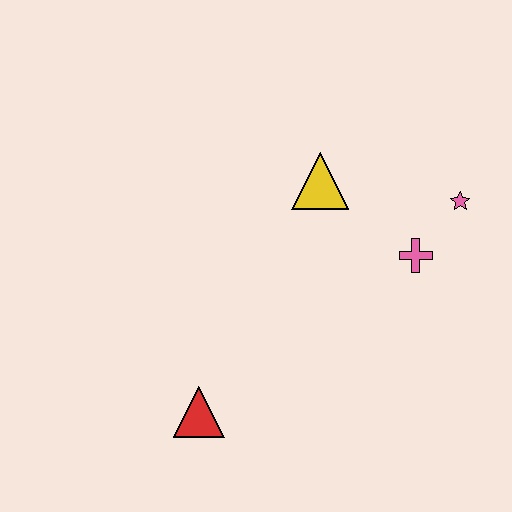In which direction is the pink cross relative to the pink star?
The pink cross is below the pink star.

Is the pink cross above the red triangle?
Yes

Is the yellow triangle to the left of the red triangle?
No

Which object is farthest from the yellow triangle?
The red triangle is farthest from the yellow triangle.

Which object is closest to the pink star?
The pink cross is closest to the pink star.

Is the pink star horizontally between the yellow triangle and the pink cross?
No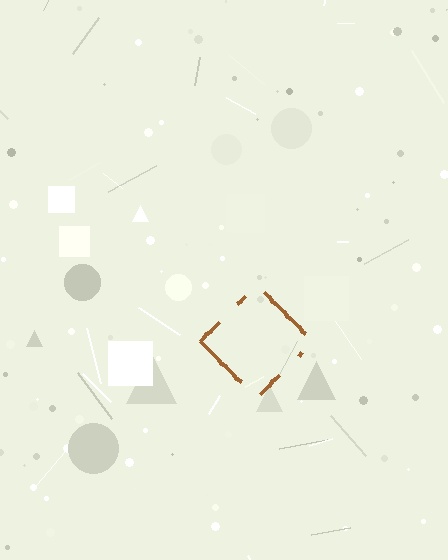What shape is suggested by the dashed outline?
The dashed outline suggests a diamond.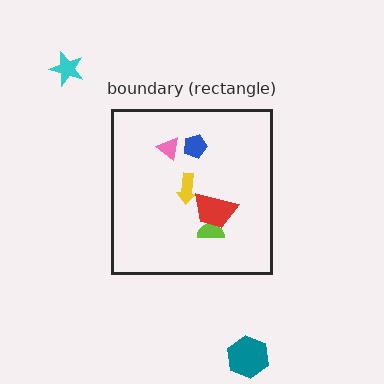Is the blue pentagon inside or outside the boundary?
Inside.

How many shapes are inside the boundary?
5 inside, 2 outside.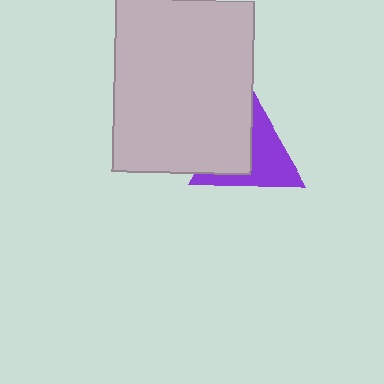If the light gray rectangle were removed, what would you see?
You would see the complete purple triangle.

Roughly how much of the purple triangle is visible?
About half of it is visible (roughly 55%).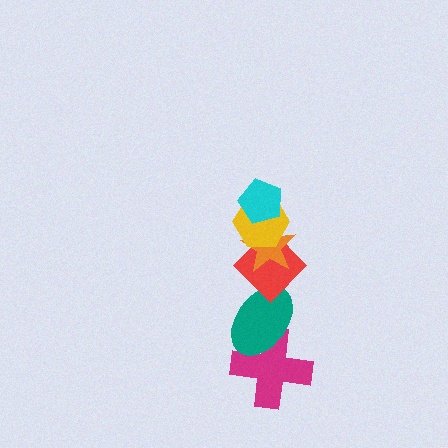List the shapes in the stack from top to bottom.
From top to bottom: the cyan pentagon, the yellow hexagon, the orange star, the red diamond, the teal ellipse, the magenta cross.